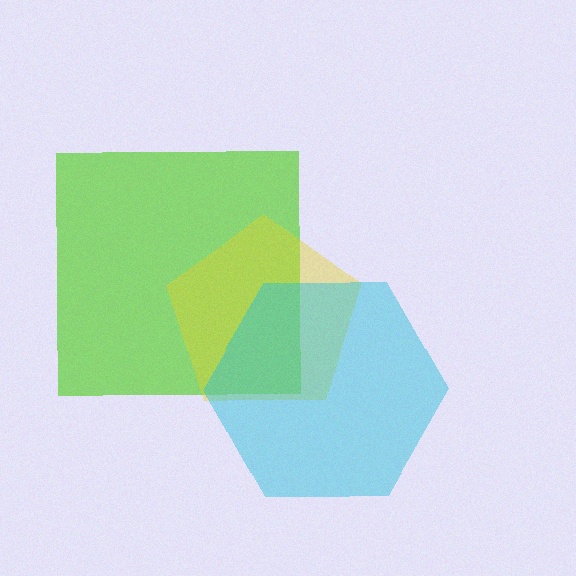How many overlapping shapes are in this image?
There are 3 overlapping shapes in the image.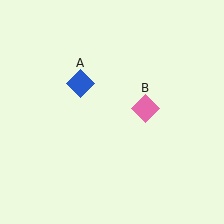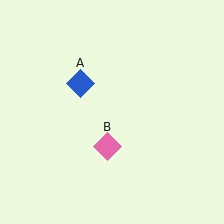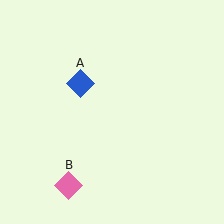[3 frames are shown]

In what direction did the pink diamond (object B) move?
The pink diamond (object B) moved down and to the left.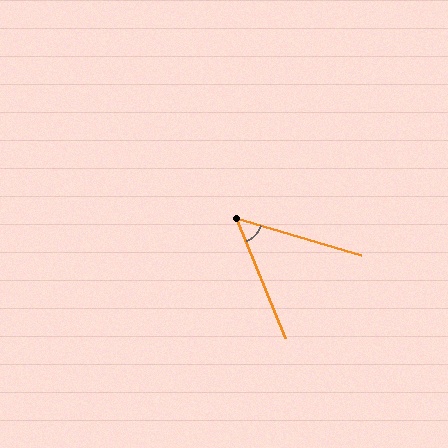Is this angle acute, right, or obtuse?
It is acute.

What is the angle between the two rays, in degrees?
Approximately 52 degrees.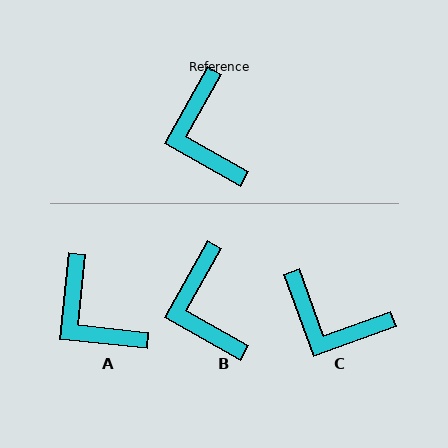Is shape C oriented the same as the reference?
No, it is off by about 49 degrees.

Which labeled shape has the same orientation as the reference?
B.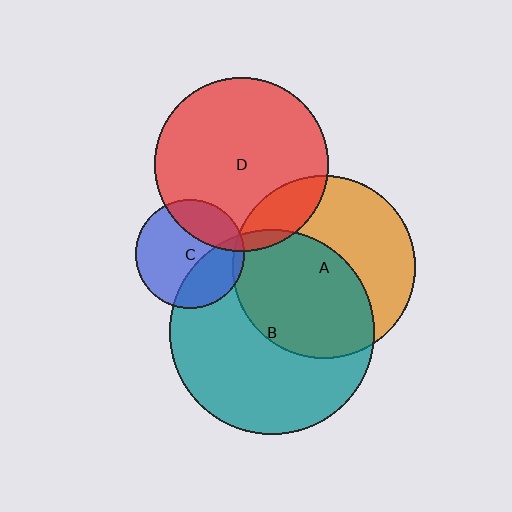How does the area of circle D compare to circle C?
Approximately 2.5 times.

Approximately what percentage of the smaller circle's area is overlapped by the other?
Approximately 25%.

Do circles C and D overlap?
Yes.